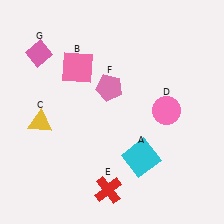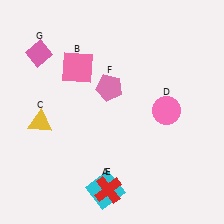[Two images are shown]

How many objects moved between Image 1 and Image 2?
1 object moved between the two images.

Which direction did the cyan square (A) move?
The cyan square (A) moved left.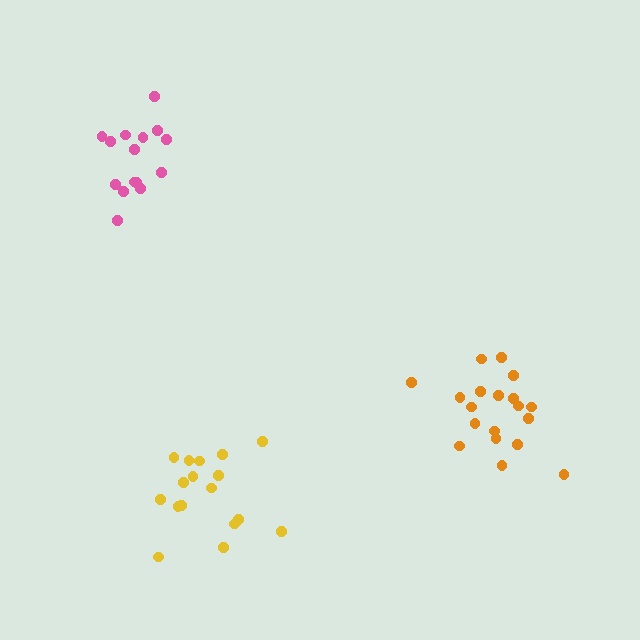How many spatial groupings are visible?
There are 3 spatial groupings.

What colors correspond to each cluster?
The clusters are colored: pink, orange, yellow.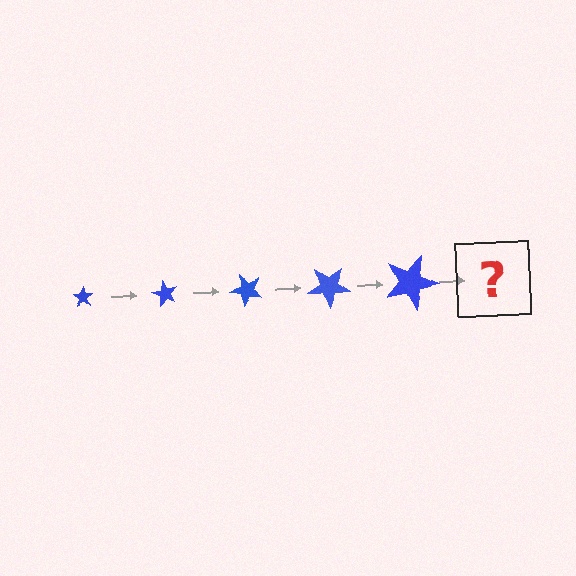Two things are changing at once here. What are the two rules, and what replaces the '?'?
The two rules are that the star grows larger each step and it rotates 60 degrees each step. The '?' should be a star, larger than the previous one and rotated 300 degrees from the start.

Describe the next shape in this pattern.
It should be a star, larger than the previous one and rotated 300 degrees from the start.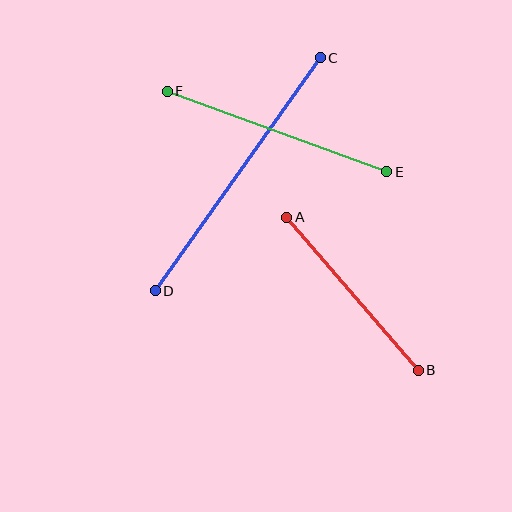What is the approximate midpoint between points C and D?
The midpoint is at approximately (238, 174) pixels.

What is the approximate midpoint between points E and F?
The midpoint is at approximately (277, 131) pixels.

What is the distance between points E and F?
The distance is approximately 234 pixels.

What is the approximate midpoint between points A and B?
The midpoint is at approximately (353, 294) pixels.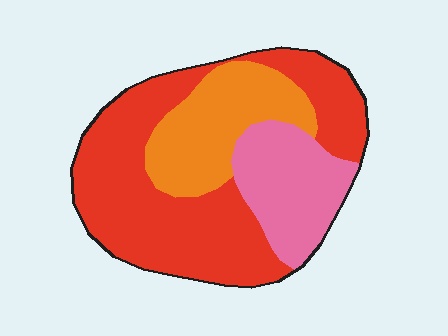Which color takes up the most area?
Red, at roughly 55%.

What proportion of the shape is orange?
Orange takes up about one quarter (1/4) of the shape.